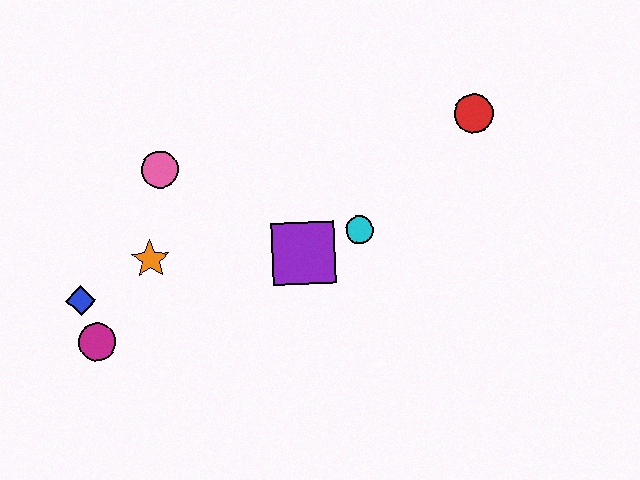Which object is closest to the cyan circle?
The purple square is closest to the cyan circle.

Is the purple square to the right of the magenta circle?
Yes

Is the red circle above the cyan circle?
Yes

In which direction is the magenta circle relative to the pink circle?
The magenta circle is below the pink circle.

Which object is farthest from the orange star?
The red circle is farthest from the orange star.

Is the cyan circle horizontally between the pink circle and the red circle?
Yes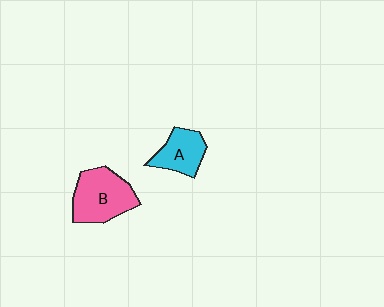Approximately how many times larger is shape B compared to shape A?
Approximately 1.5 times.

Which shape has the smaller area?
Shape A (cyan).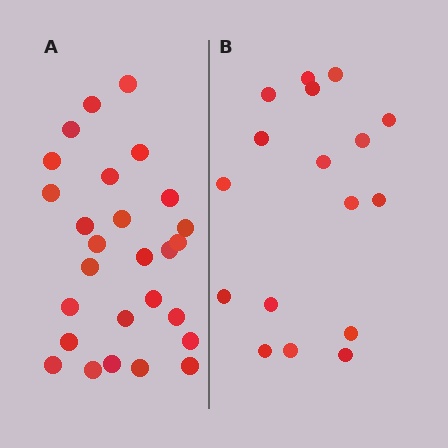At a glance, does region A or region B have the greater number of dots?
Region A (the left region) has more dots.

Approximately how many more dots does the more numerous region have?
Region A has roughly 10 or so more dots than region B.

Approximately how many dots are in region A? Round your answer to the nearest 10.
About 30 dots. (The exact count is 27, which rounds to 30.)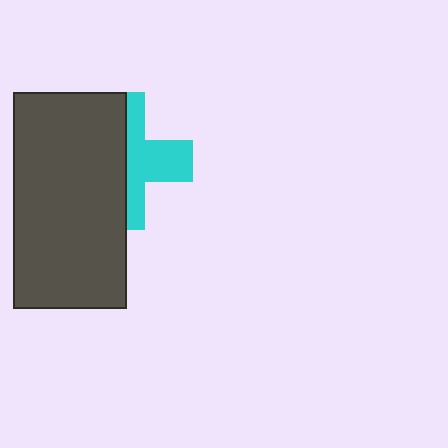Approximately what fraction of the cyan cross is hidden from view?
Roughly 54% of the cyan cross is hidden behind the dark gray rectangle.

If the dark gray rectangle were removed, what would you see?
You would see the complete cyan cross.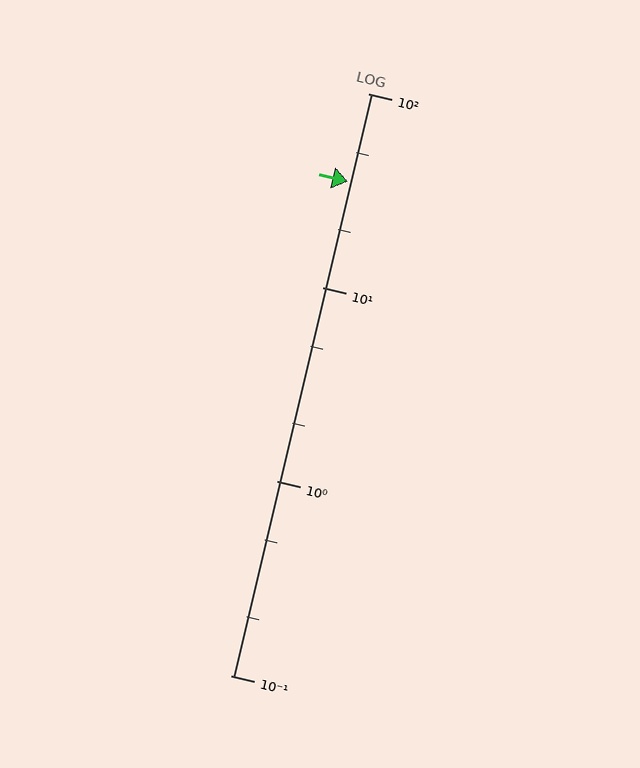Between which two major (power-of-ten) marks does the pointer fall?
The pointer is between 10 and 100.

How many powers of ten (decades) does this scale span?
The scale spans 3 decades, from 0.1 to 100.